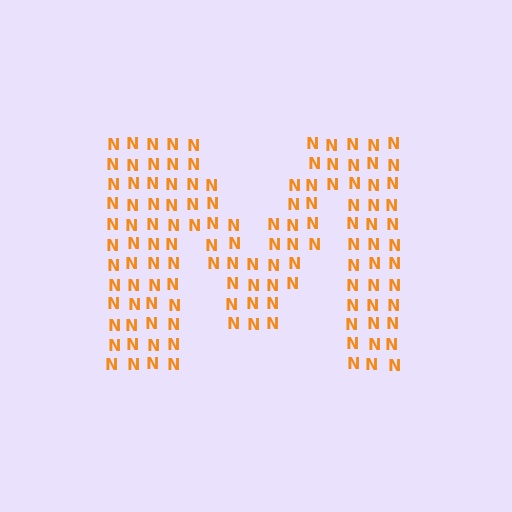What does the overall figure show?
The overall figure shows the letter M.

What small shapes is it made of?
It is made of small letter N's.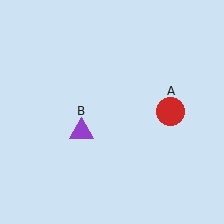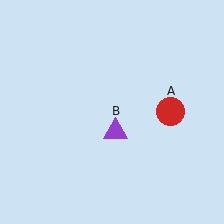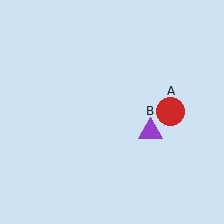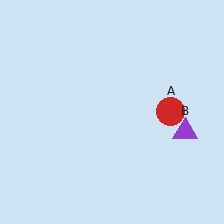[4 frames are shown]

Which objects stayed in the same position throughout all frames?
Red circle (object A) remained stationary.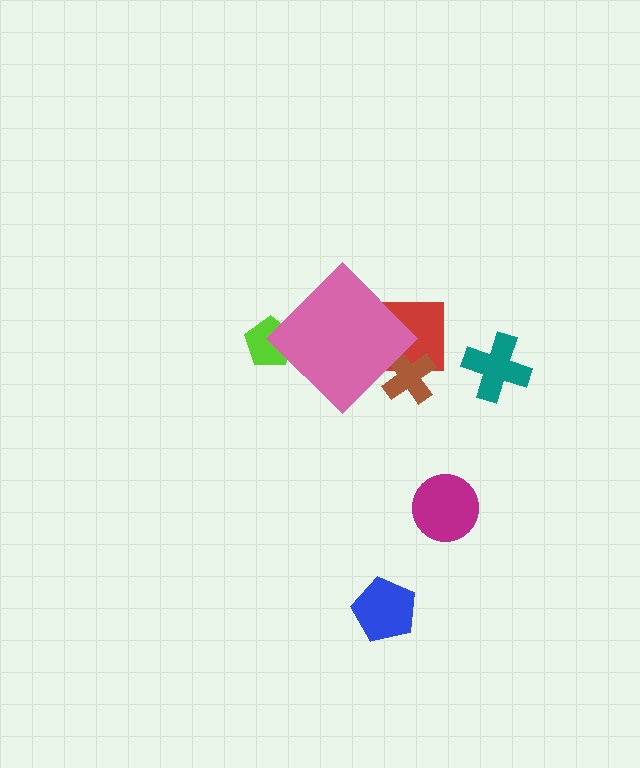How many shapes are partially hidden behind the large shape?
3 shapes are partially hidden.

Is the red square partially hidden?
Yes, the red square is partially hidden behind the pink diamond.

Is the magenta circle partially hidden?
No, the magenta circle is fully visible.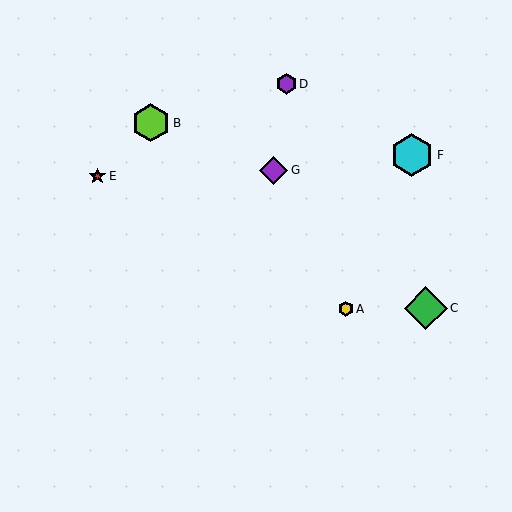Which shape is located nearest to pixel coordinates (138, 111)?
The lime hexagon (labeled B) at (151, 123) is nearest to that location.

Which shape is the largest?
The cyan hexagon (labeled F) is the largest.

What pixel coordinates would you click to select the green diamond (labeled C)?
Click at (426, 308) to select the green diamond C.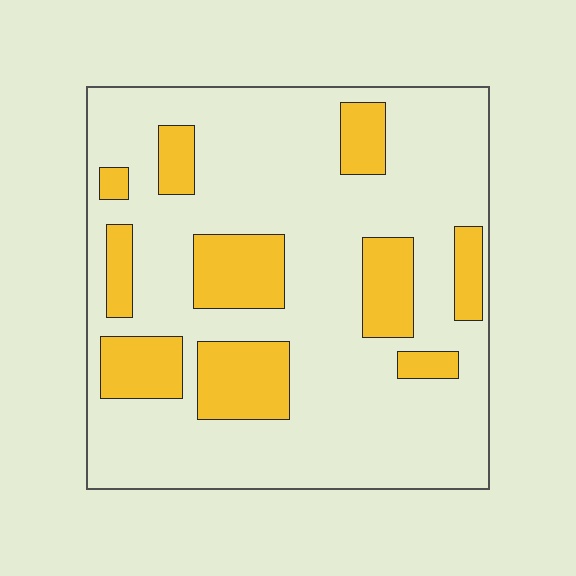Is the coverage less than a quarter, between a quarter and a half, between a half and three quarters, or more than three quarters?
Less than a quarter.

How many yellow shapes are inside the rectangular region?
10.